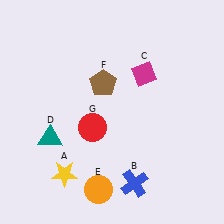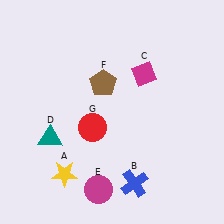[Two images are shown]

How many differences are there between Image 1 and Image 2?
There is 1 difference between the two images.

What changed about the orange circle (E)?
In Image 1, E is orange. In Image 2, it changed to magenta.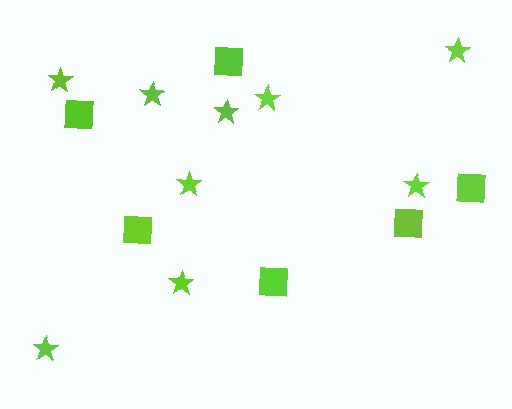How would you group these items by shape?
There are 2 groups: one group of stars (9) and one group of squares (6).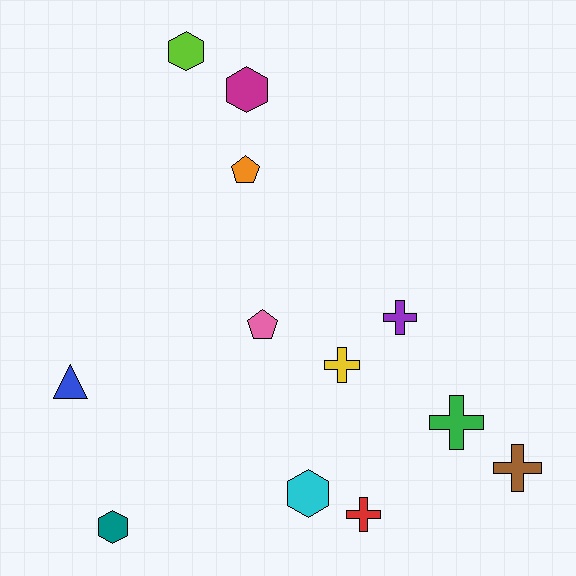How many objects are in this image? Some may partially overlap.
There are 12 objects.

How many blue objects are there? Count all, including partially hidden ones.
There is 1 blue object.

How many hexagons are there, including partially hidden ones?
There are 4 hexagons.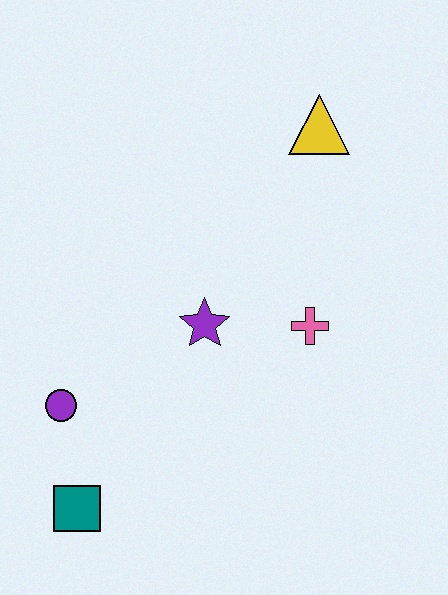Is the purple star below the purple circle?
No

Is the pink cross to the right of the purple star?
Yes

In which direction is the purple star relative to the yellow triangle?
The purple star is below the yellow triangle.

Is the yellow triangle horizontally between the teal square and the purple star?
No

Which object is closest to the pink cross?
The purple star is closest to the pink cross.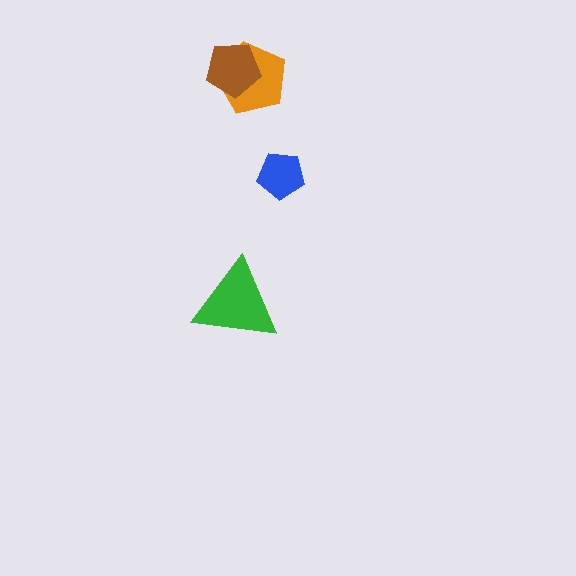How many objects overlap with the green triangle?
0 objects overlap with the green triangle.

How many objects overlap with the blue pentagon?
0 objects overlap with the blue pentagon.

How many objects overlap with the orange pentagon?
1 object overlaps with the orange pentagon.